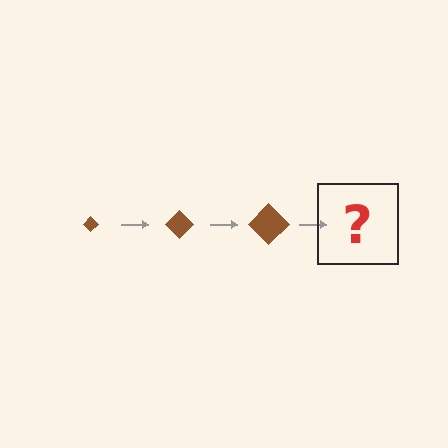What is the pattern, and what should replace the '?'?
The pattern is that the diamond gets progressively larger each step. The '?' should be a brown diamond, larger than the previous one.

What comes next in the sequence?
The next element should be a brown diamond, larger than the previous one.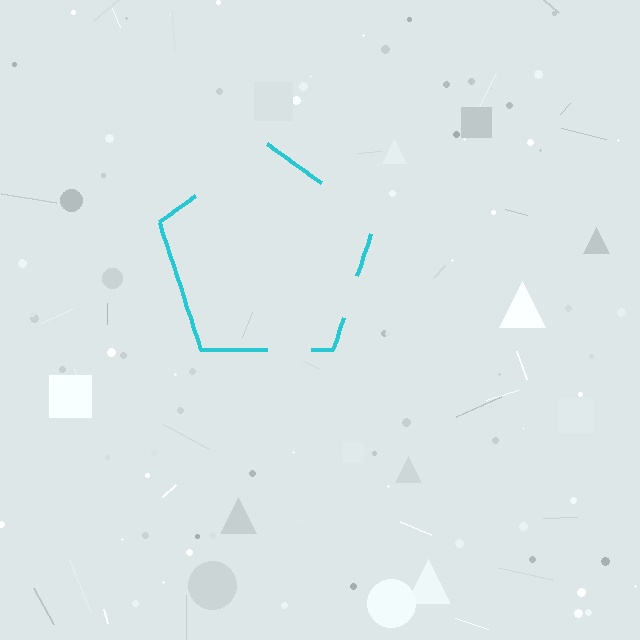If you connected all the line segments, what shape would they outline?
They would outline a pentagon.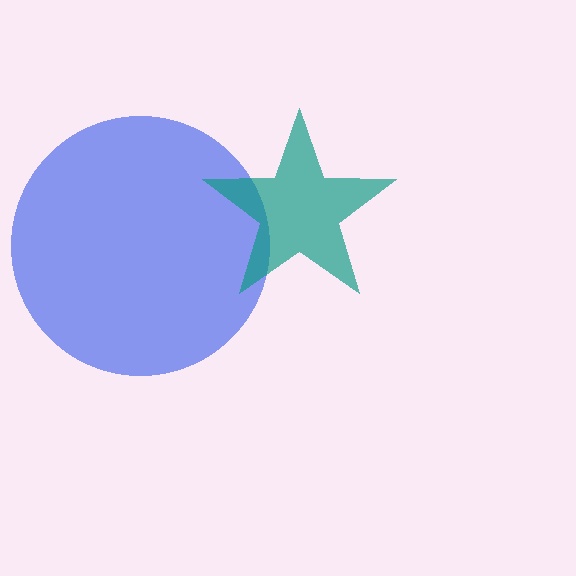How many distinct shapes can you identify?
There are 2 distinct shapes: a blue circle, a teal star.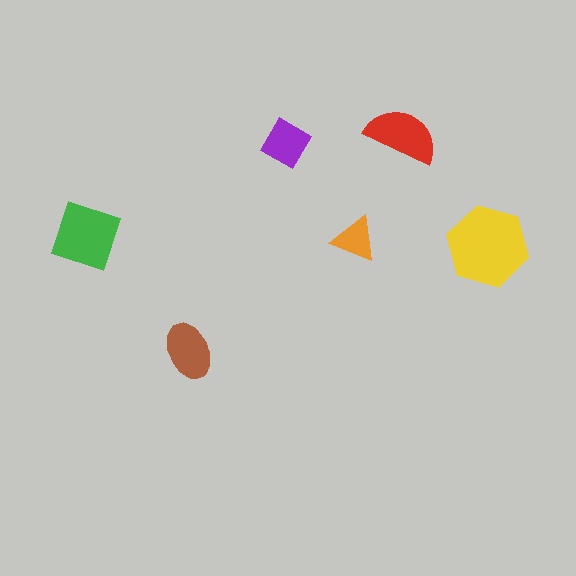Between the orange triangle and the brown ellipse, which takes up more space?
The brown ellipse.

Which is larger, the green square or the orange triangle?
The green square.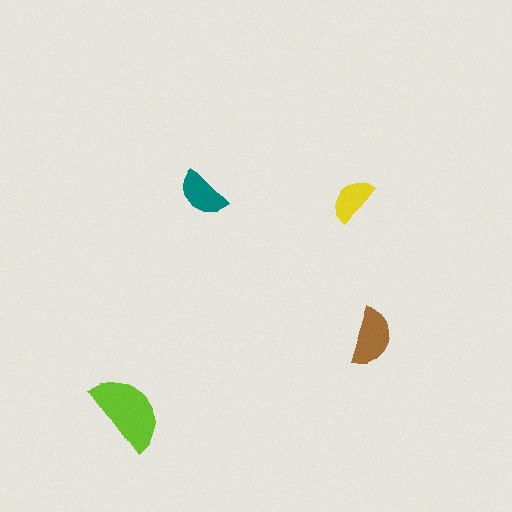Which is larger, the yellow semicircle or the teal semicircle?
The teal one.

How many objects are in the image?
There are 4 objects in the image.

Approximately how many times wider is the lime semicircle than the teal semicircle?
About 1.5 times wider.